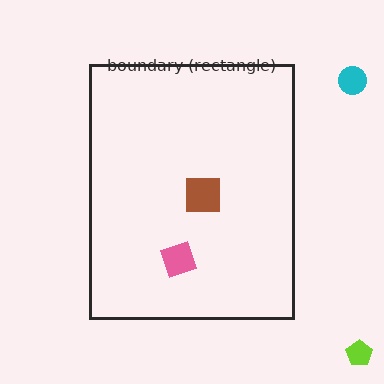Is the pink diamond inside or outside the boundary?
Inside.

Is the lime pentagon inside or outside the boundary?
Outside.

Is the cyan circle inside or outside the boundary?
Outside.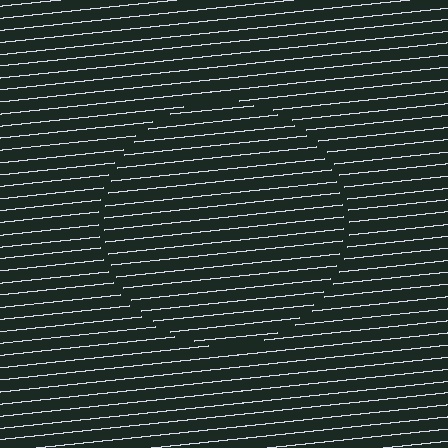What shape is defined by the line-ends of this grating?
An illusory circle. The interior of the shape contains the same grating, shifted by half a period — the contour is defined by the phase discontinuity where line-ends from the inner and outer gratings abut.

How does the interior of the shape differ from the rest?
The interior of the shape contains the same grating, shifted by half a period — the contour is defined by the phase discontinuity where line-ends from the inner and outer gratings abut.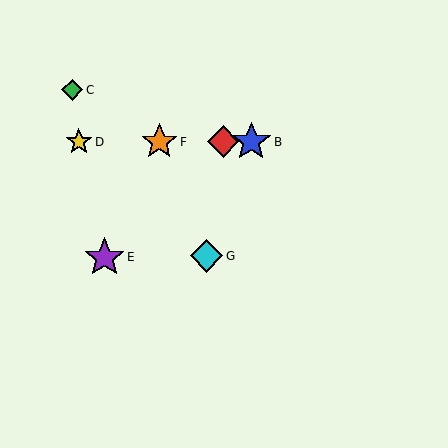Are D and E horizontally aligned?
No, D is at y≈142 and E is at y≈257.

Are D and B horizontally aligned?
Yes, both are at y≈142.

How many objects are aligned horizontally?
4 objects (A, B, D, F) are aligned horizontally.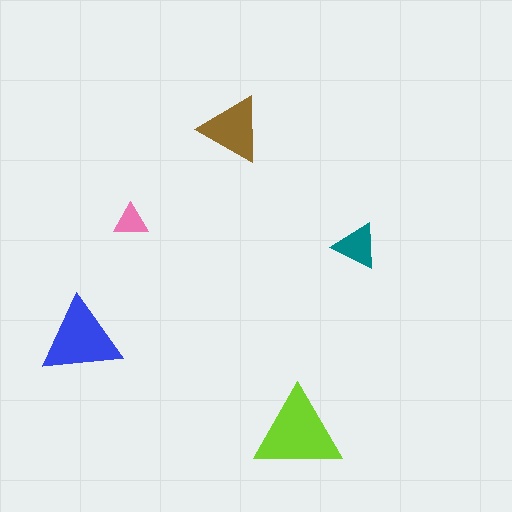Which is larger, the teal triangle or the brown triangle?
The brown one.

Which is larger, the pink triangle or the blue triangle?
The blue one.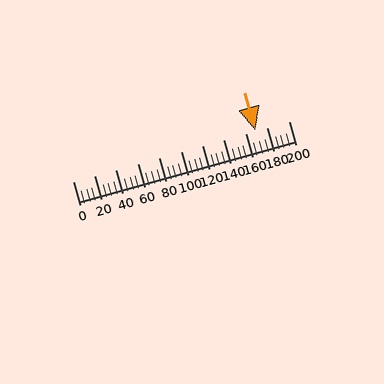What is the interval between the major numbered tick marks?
The major tick marks are spaced 20 units apart.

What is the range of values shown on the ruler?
The ruler shows values from 0 to 200.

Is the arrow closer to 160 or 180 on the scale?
The arrow is closer to 160.